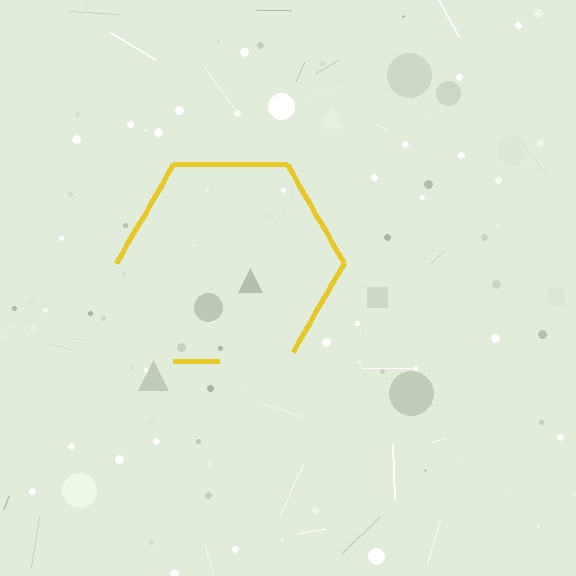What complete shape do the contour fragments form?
The contour fragments form a hexagon.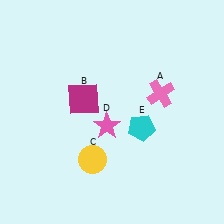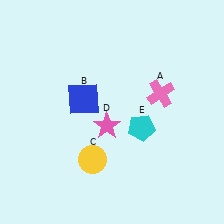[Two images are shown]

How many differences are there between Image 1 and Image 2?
There is 1 difference between the two images.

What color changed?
The square (B) changed from magenta in Image 1 to blue in Image 2.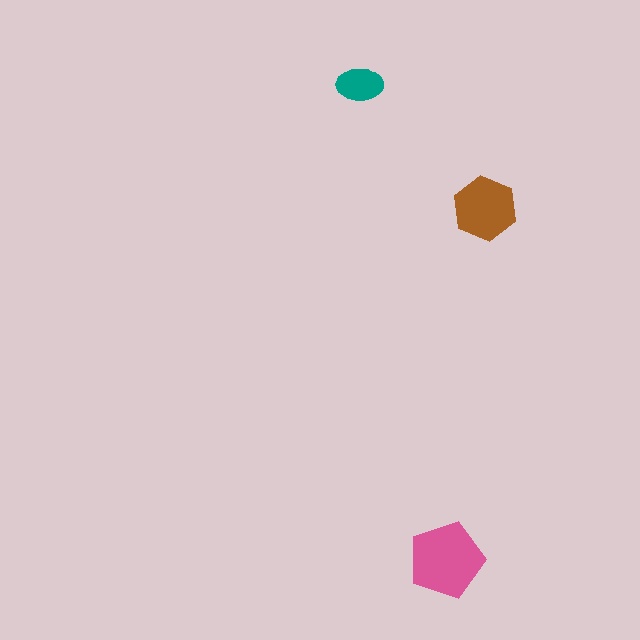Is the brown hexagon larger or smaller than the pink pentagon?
Smaller.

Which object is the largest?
The pink pentagon.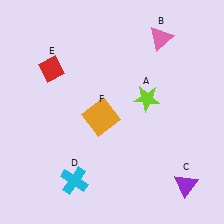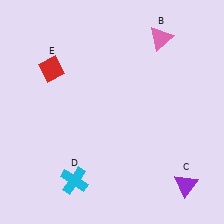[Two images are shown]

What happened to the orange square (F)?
The orange square (F) was removed in Image 2. It was in the bottom-left area of Image 1.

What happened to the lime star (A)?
The lime star (A) was removed in Image 2. It was in the top-right area of Image 1.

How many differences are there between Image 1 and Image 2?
There are 2 differences between the two images.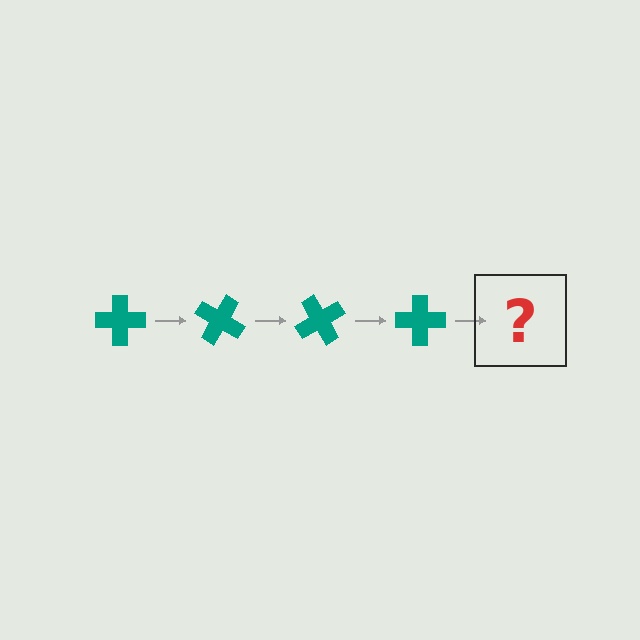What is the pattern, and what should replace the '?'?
The pattern is that the cross rotates 30 degrees each step. The '?' should be a teal cross rotated 120 degrees.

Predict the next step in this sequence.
The next step is a teal cross rotated 120 degrees.